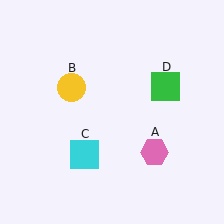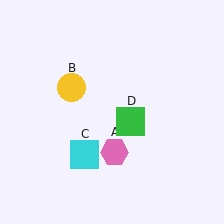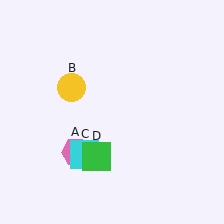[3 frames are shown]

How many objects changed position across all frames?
2 objects changed position: pink hexagon (object A), green square (object D).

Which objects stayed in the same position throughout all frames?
Yellow circle (object B) and cyan square (object C) remained stationary.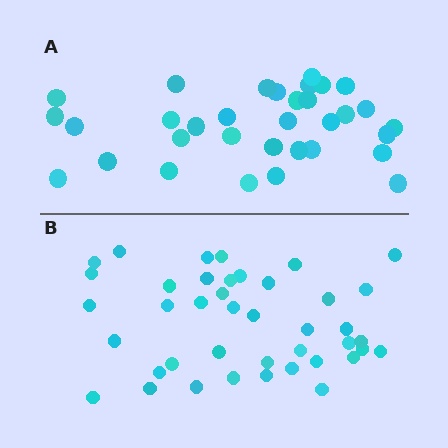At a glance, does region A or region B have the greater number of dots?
Region B (the bottom region) has more dots.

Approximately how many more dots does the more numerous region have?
Region B has roughly 8 or so more dots than region A.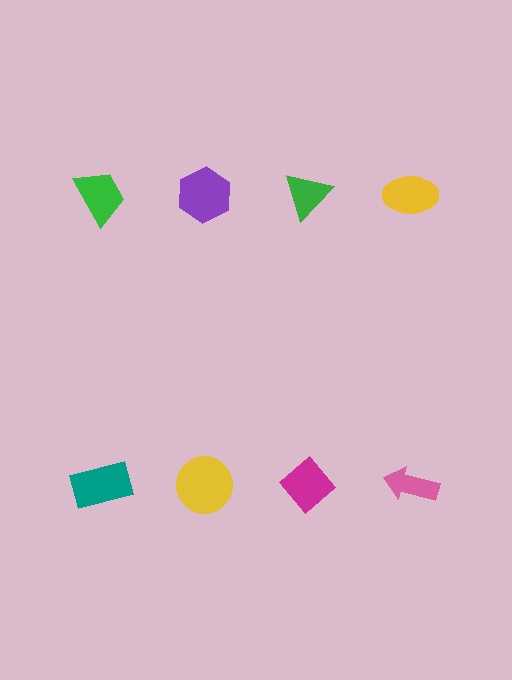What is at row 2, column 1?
A teal rectangle.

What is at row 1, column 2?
A purple hexagon.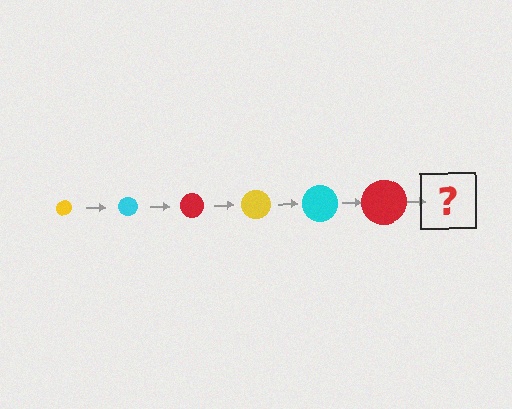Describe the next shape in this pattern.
It should be a yellow circle, larger than the previous one.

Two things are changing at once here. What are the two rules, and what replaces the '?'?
The two rules are that the circle grows larger each step and the color cycles through yellow, cyan, and red. The '?' should be a yellow circle, larger than the previous one.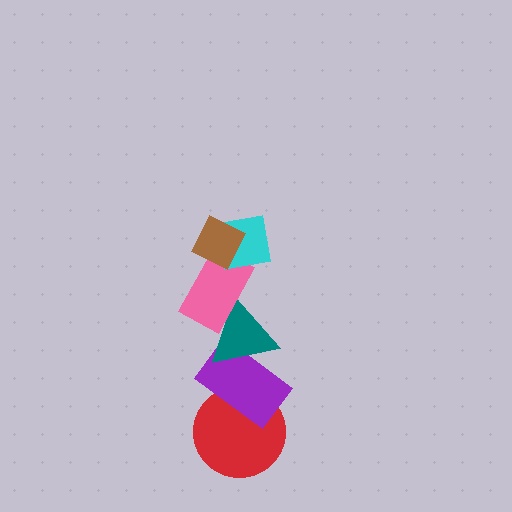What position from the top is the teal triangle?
The teal triangle is 4th from the top.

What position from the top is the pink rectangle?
The pink rectangle is 3rd from the top.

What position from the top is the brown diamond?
The brown diamond is 1st from the top.